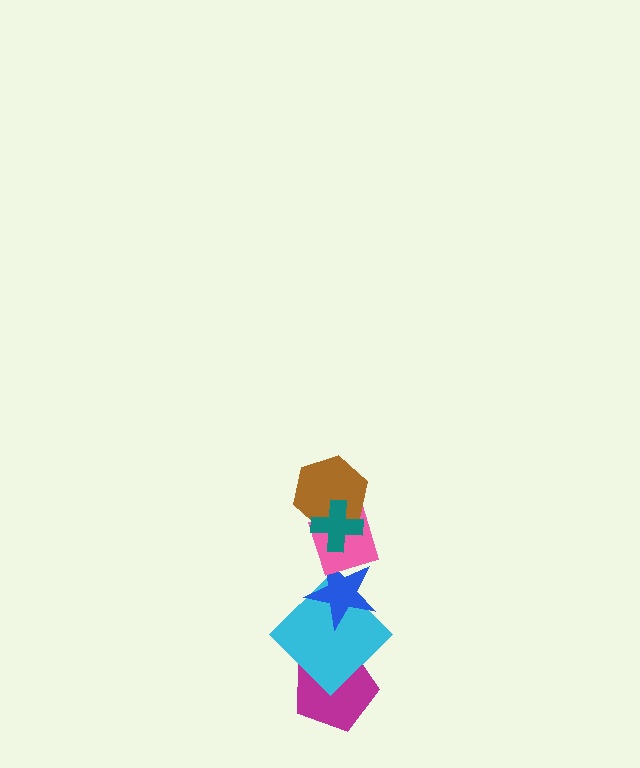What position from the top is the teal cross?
The teal cross is 1st from the top.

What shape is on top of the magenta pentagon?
The cyan diamond is on top of the magenta pentagon.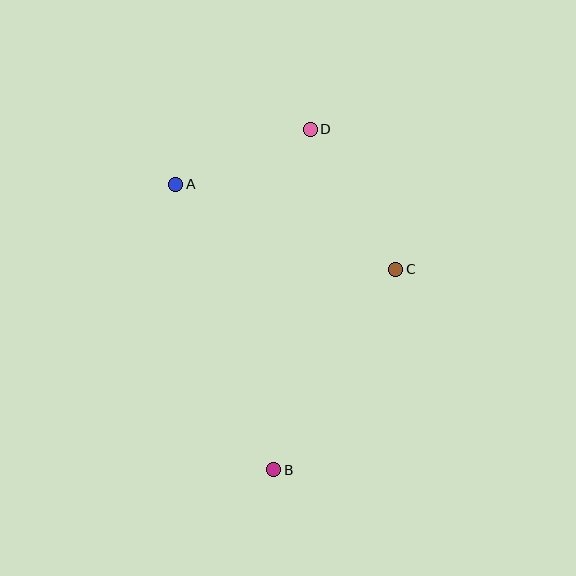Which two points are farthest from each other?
Points B and D are farthest from each other.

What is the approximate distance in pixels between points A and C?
The distance between A and C is approximately 236 pixels.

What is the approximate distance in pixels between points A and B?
The distance between A and B is approximately 302 pixels.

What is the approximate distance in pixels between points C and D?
The distance between C and D is approximately 164 pixels.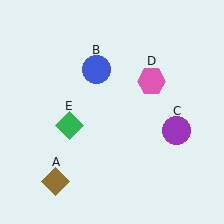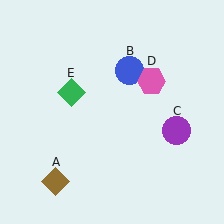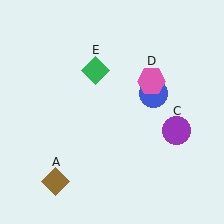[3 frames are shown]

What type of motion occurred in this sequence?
The blue circle (object B), green diamond (object E) rotated clockwise around the center of the scene.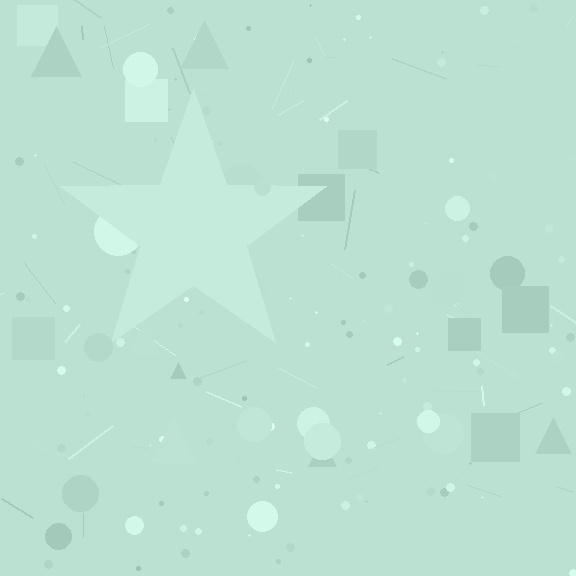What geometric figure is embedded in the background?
A star is embedded in the background.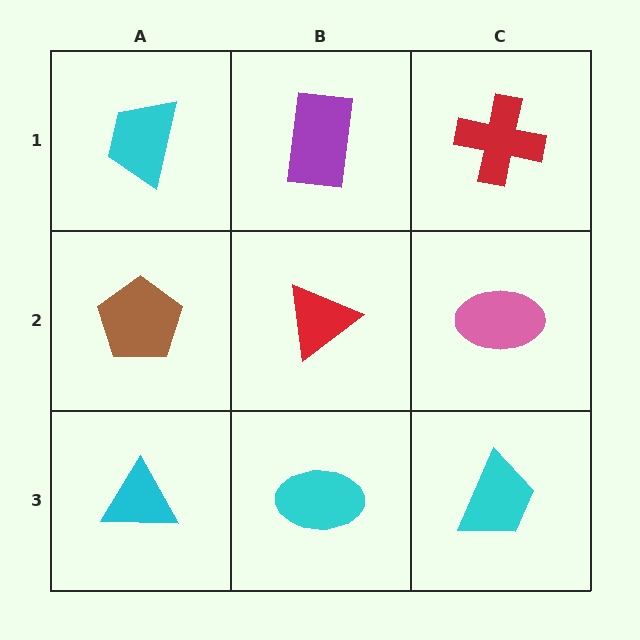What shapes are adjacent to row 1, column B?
A red triangle (row 2, column B), a cyan trapezoid (row 1, column A), a red cross (row 1, column C).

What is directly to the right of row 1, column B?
A red cross.